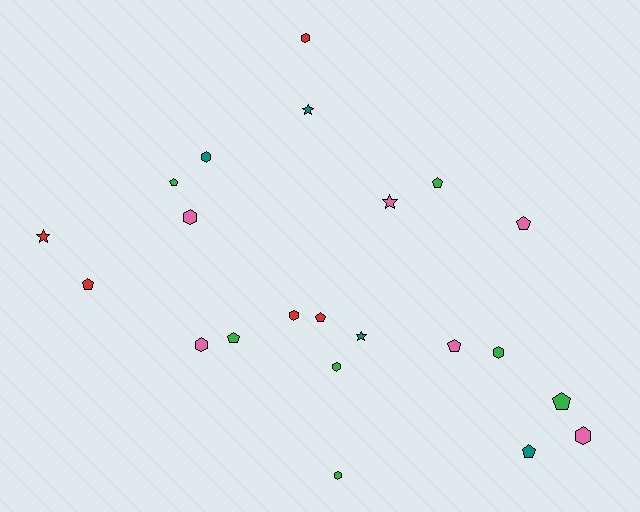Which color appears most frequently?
Green, with 7 objects.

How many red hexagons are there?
There are 2 red hexagons.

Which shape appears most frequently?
Hexagon, with 9 objects.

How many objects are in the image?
There are 22 objects.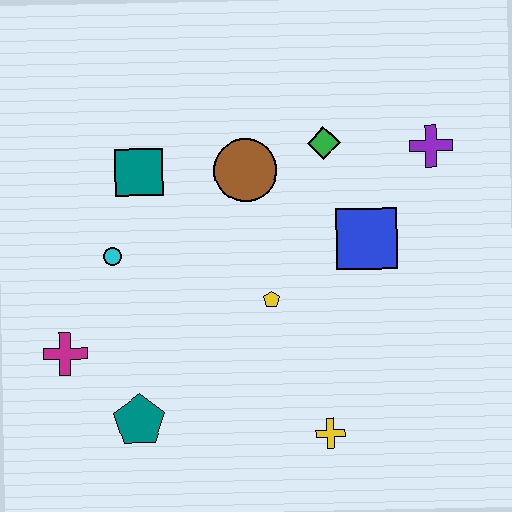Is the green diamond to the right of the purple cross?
No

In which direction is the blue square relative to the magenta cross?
The blue square is to the right of the magenta cross.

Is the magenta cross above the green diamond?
No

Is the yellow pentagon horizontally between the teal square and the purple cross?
Yes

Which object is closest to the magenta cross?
The teal pentagon is closest to the magenta cross.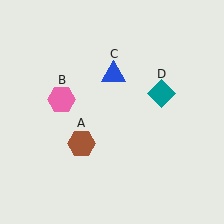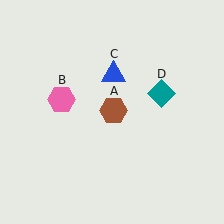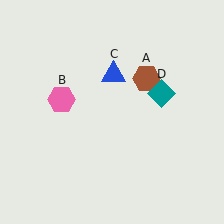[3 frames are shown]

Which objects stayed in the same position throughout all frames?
Pink hexagon (object B) and blue triangle (object C) and teal diamond (object D) remained stationary.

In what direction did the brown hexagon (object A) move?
The brown hexagon (object A) moved up and to the right.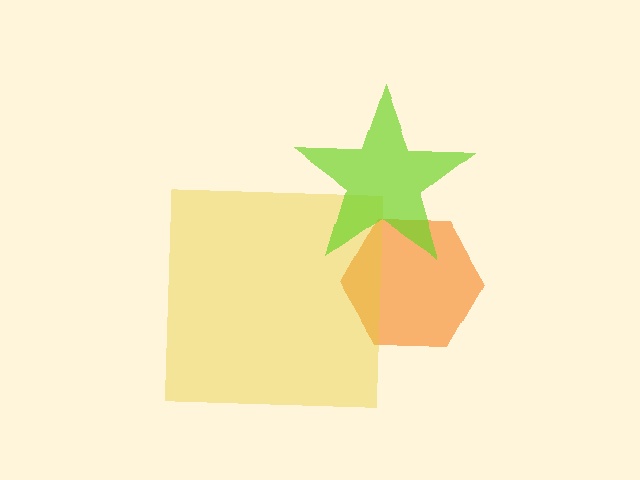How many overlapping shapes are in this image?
There are 3 overlapping shapes in the image.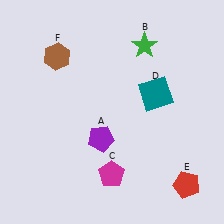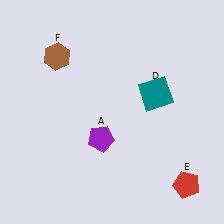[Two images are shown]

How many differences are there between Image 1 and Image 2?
There are 2 differences between the two images.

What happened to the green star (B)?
The green star (B) was removed in Image 2. It was in the top-right area of Image 1.